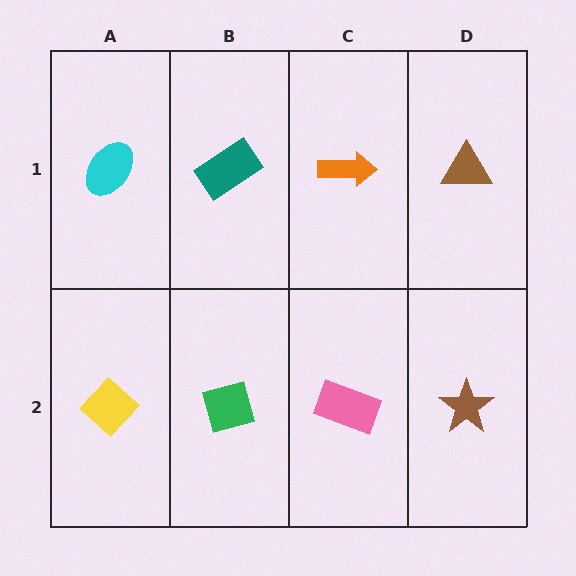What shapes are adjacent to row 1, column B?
A green diamond (row 2, column B), a cyan ellipse (row 1, column A), an orange arrow (row 1, column C).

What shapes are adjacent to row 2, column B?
A teal rectangle (row 1, column B), a yellow diamond (row 2, column A), a pink rectangle (row 2, column C).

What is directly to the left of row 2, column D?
A pink rectangle.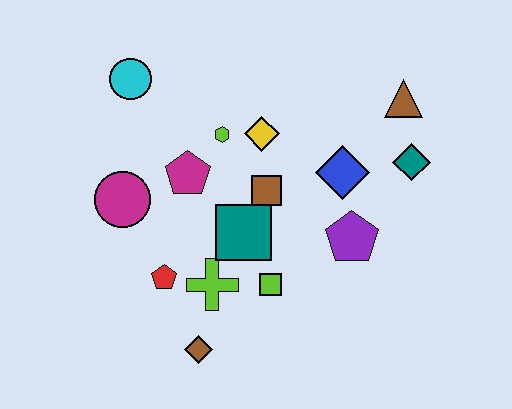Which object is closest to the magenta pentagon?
The lime hexagon is closest to the magenta pentagon.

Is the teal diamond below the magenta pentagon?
No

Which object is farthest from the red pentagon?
The brown triangle is farthest from the red pentagon.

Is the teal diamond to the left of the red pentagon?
No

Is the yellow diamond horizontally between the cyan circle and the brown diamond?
No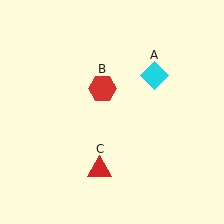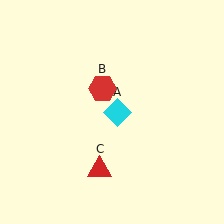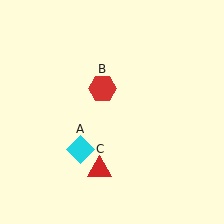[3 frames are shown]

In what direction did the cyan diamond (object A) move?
The cyan diamond (object A) moved down and to the left.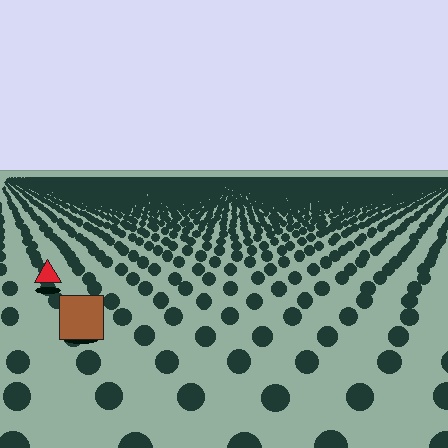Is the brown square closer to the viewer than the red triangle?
Yes. The brown square is closer — you can tell from the texture gradient: the ground texture is coarser near it.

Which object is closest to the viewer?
The brown square is closest. The texture marks near it are larger and more spread out.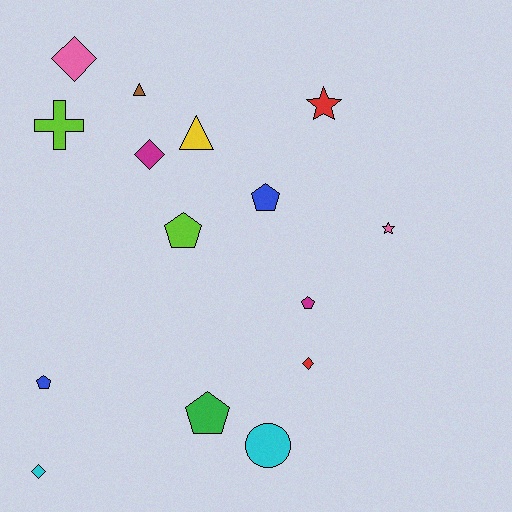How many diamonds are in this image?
There are 4 diamonds.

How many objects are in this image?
There are 15 objects.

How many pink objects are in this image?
There are 2 pink objects.